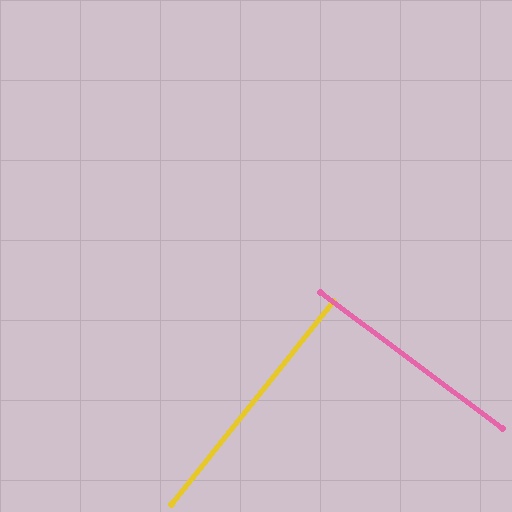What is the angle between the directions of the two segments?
Approximately 88 degrees.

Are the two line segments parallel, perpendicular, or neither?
Perpendicular — they meet at approximately 88°.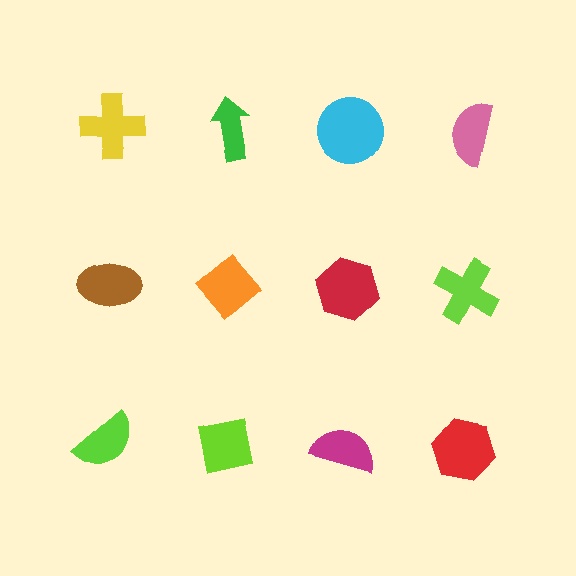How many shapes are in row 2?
4 shapes.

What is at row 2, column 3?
A red hexagon.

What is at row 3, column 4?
A red hexagon.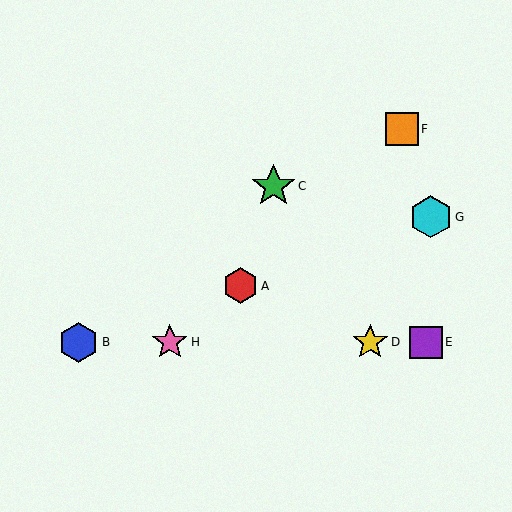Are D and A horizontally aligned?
No, D is at y≈342 and A is at y≈286.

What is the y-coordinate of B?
Object B is at y≈342.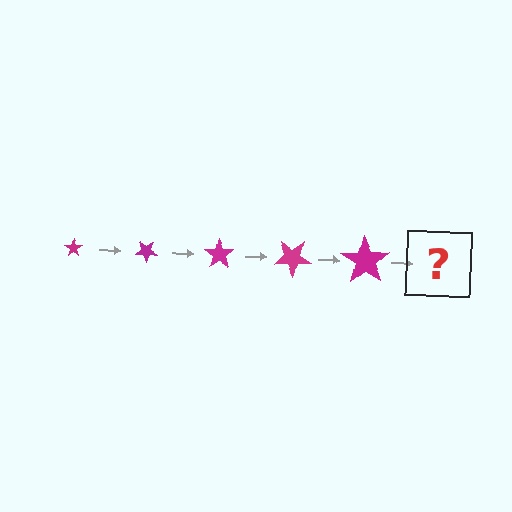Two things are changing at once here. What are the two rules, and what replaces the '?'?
The two rules are that the star grows larger each step and it rotates 35 degrees each step. The '?' should be a star, larger than the previous one and rotated 175 degrees from the start.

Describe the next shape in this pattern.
It should be a star, larger than the previous one and rotated 175 degrees from the start.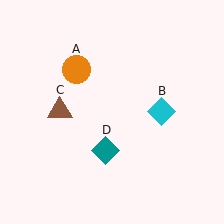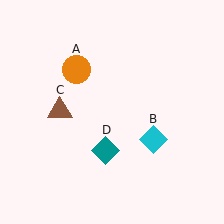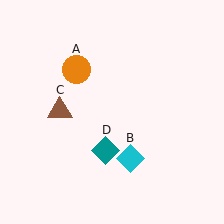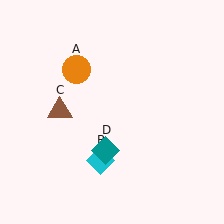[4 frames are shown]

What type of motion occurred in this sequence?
The cyan diamond (object B) rotated clockwise around the center of the scene.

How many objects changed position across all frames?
1 object changed position: cyan diamond (object B).